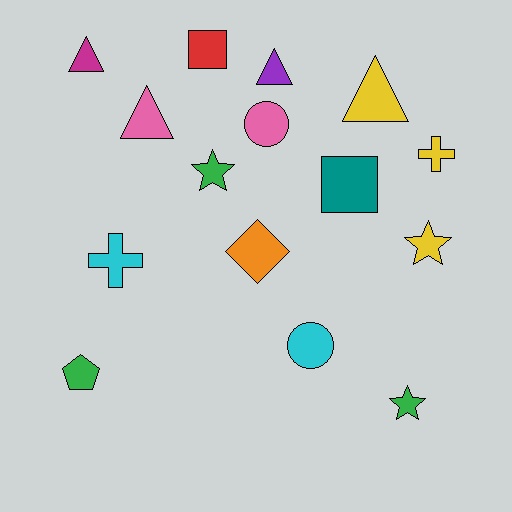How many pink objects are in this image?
There are 2 pink objects.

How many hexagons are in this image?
There are no hexagons.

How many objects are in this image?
There are 15 objects.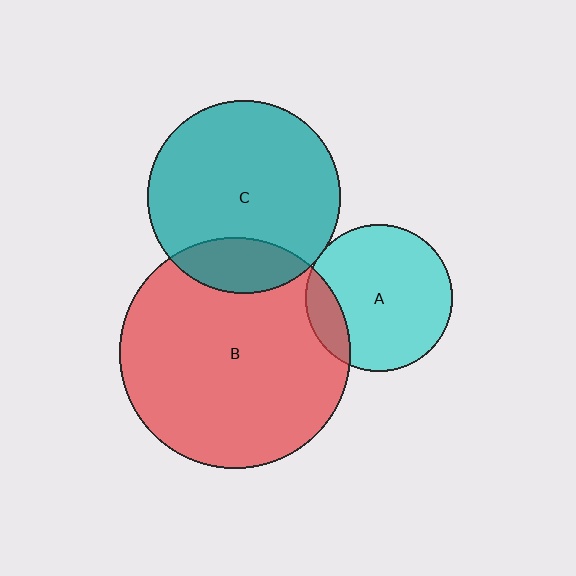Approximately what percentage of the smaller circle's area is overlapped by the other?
Approximately 5%.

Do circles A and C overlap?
Yes.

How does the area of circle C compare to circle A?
Approximately 1.7 times.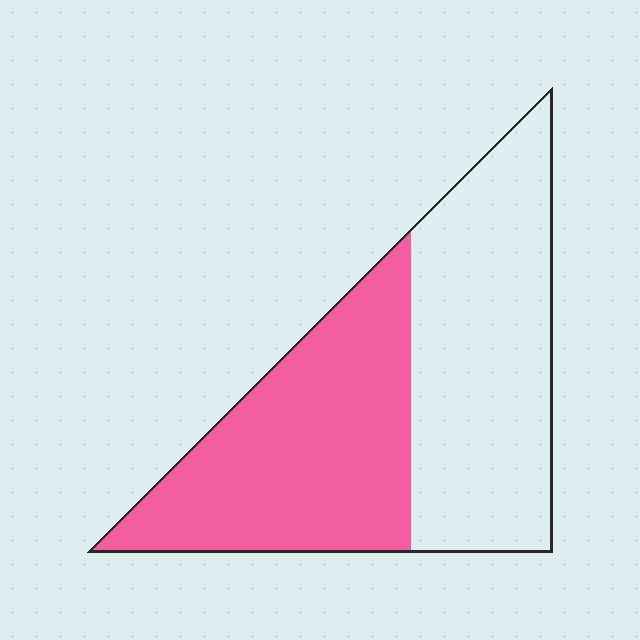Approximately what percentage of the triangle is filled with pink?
Approximately 50%.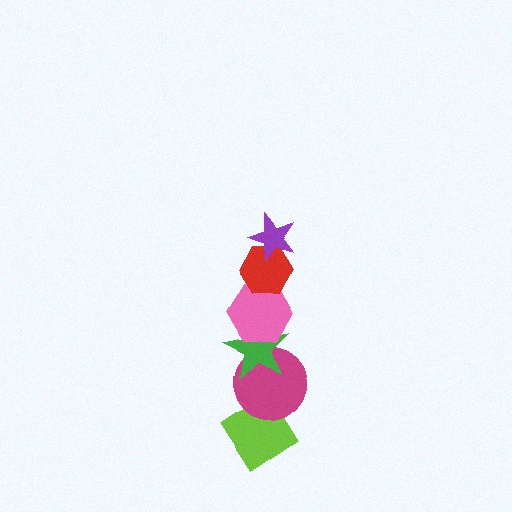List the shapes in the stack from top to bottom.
From top to bottom: the purple star, the red hexagon, the pink hexagon, the green star, the magenta circle, the lime diamond.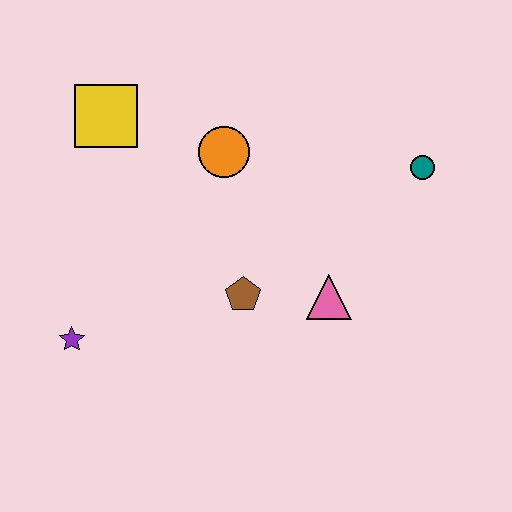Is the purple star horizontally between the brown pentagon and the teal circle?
No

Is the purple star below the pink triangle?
Yes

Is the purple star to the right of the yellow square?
No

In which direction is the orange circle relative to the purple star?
The orange circle is above the purple star.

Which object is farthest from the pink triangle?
The yellow square is farthest from the pink triangle.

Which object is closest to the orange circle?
The yellow square is closest to the orange circle.